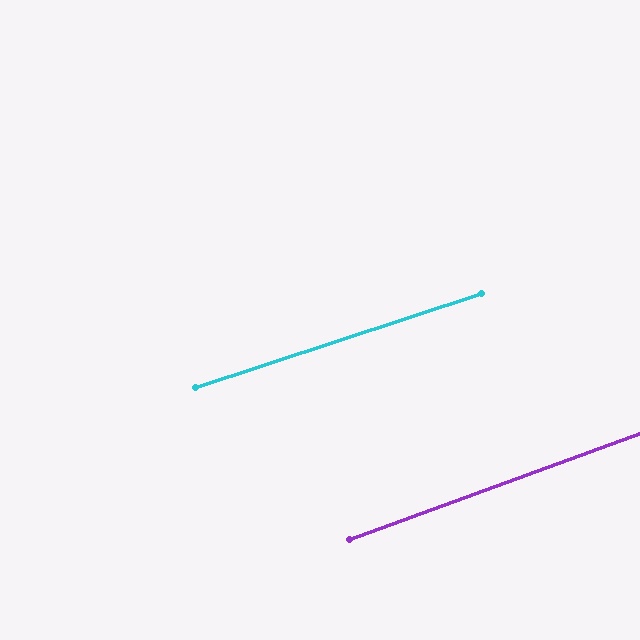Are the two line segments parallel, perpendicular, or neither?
Parallel — their directions differ by only 1.7°.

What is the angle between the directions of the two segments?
Approximately 2 degrees.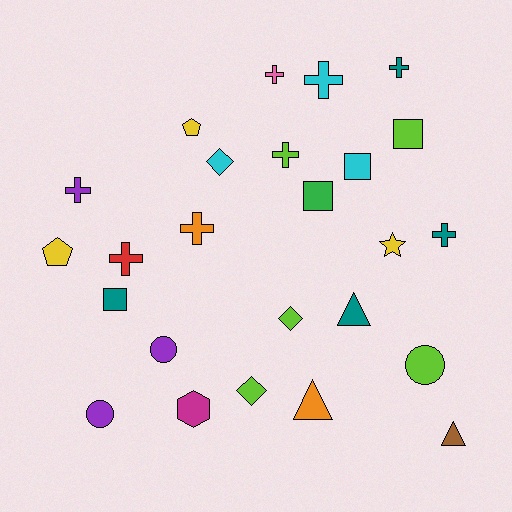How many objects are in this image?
There are 25 objects.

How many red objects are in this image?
There is 1 red object.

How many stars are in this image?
There is 1 star.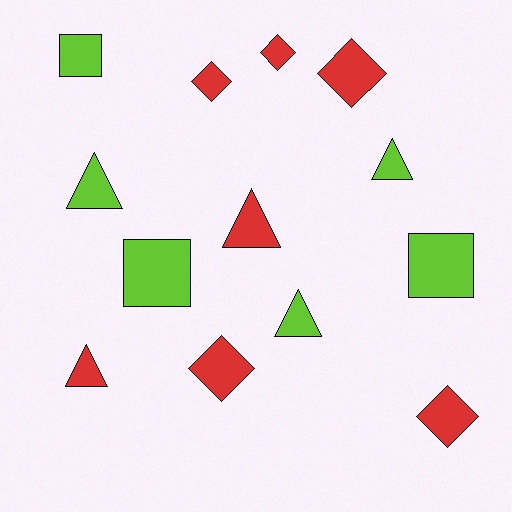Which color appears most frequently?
Red, with 7 objects.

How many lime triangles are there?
There are 3 lime triangles.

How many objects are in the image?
There are 13 objects.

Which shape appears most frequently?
Triangle, with 5 objects.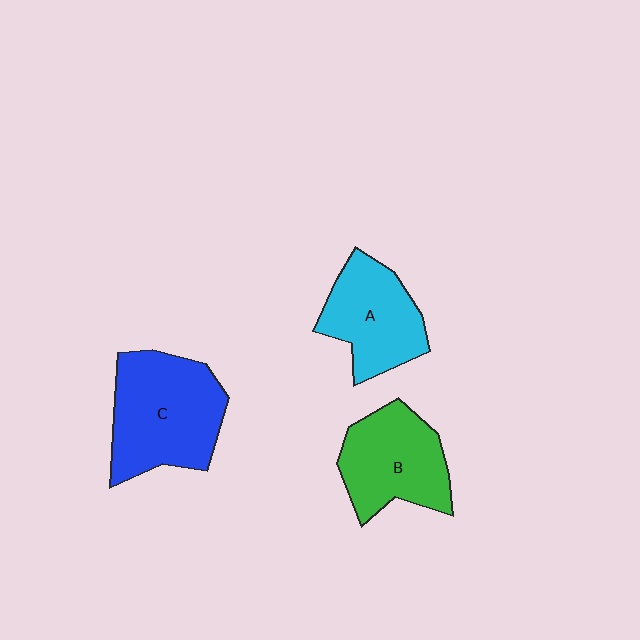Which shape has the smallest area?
Shape A (cyan).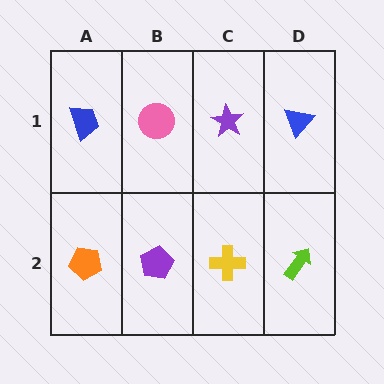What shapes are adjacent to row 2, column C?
A purple star (row 1, column C), a purple pentagon (row 2, column B), a lime arrow (row 2, column D).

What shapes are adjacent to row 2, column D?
A blue triangle (row 1, column D), a yellow cross (row 2, column C).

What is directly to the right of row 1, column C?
A blue triangle.